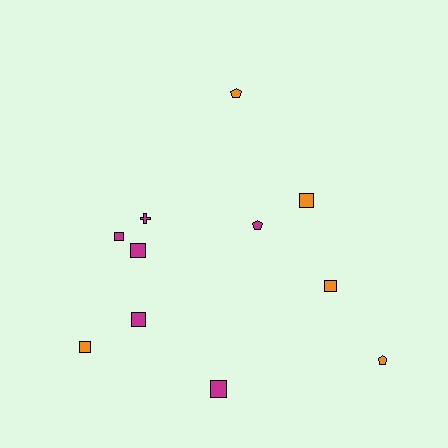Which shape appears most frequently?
Square, with 7 objects.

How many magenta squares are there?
There are 4 magenta squares.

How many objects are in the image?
There are 11 objects.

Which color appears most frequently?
Magenta, with 6 objects.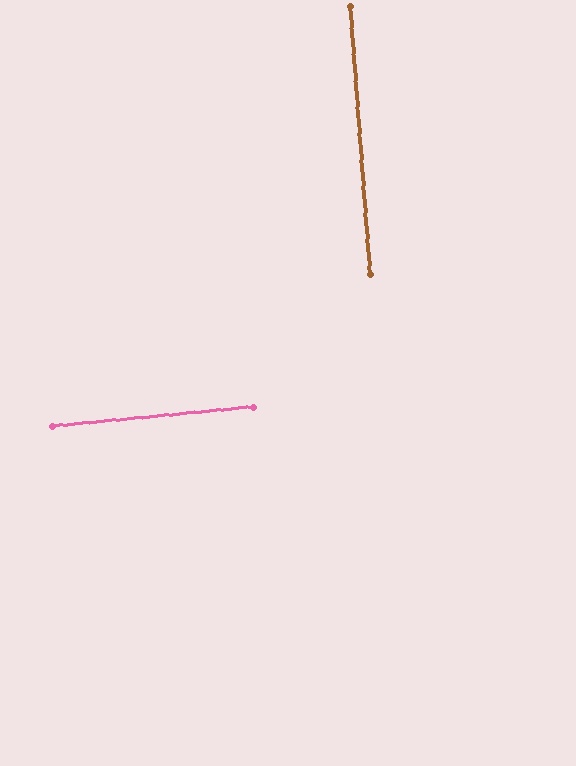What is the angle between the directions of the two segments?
Approximately 89 degrees.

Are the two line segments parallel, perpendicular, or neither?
Perpendicular — they meet at approximately 89°.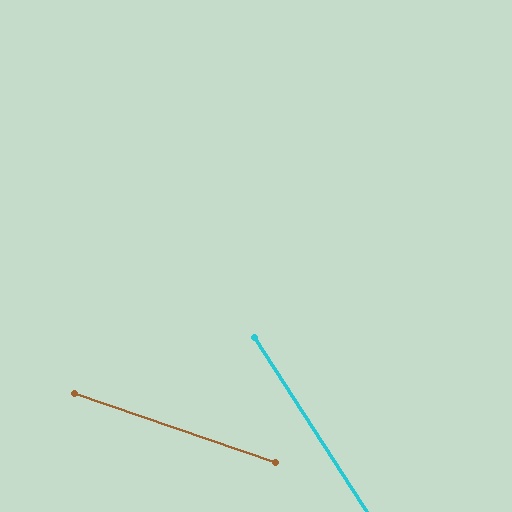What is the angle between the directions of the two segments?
Approximately 38 degrees.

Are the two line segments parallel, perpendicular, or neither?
Neither parallel nor perpendicular — they differ by about 38°.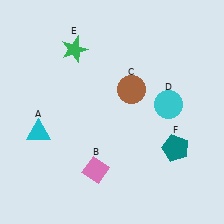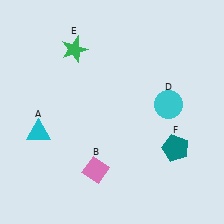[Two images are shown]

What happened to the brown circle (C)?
The brown circle (C) was removed in Image 2. It was in the top-right area of Image 1.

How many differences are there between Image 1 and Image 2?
There is 1 difference between the two images.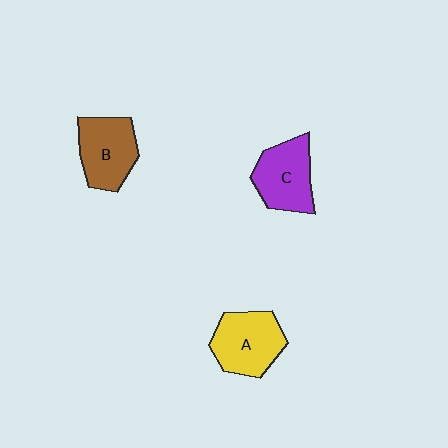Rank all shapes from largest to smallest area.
From largest to smallest: A (yellow), B (brown), C (purple).